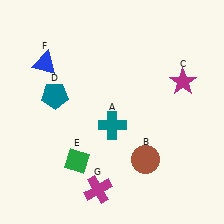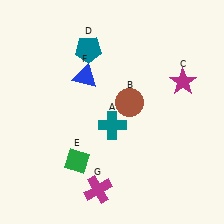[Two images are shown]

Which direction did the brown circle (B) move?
The brown circle (B) moved up.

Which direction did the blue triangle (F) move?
The blue triangle (F) moved right.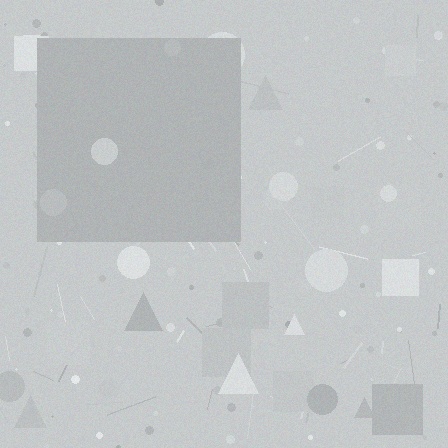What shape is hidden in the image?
A square is hidden in the image.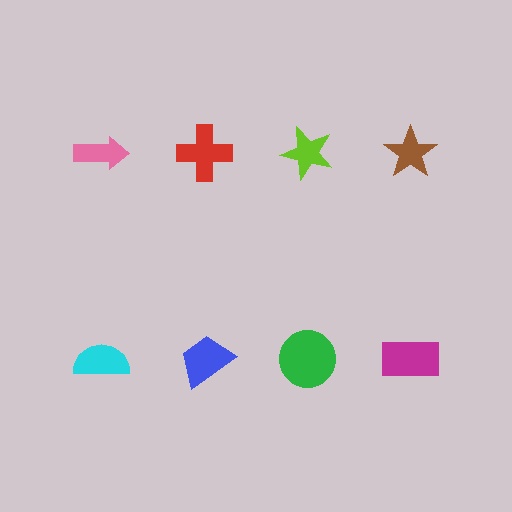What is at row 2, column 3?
A green circle.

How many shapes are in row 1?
4 shapes.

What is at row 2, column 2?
A blue trapezoid.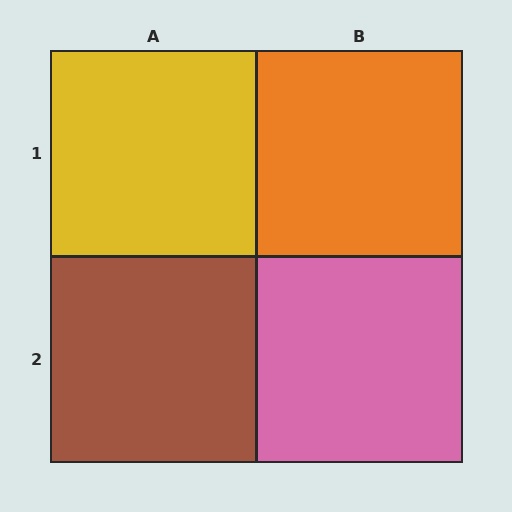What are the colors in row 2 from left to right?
Brown, pink.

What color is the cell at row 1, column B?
Orange.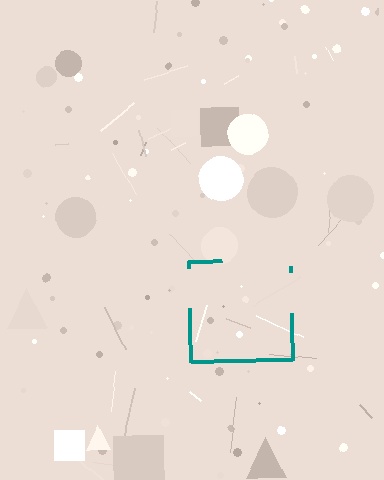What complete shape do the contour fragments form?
The contour fragments form a square.